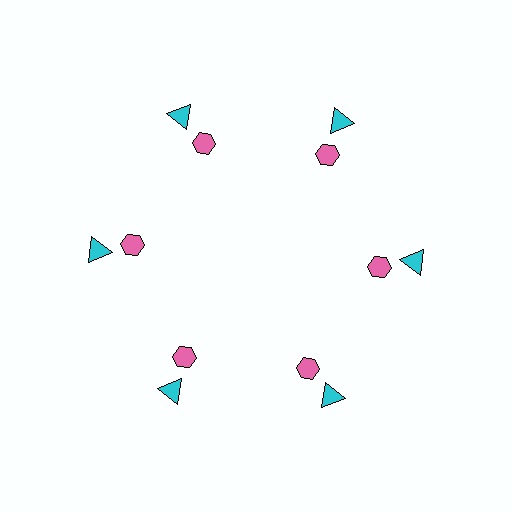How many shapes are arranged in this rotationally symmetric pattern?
There are 12 shapes, arranged in 6 groups of 2.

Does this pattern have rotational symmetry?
Yes, this pattern has 6-fold rotational symmetry. It looks the same after rotating 60 degrees around the center.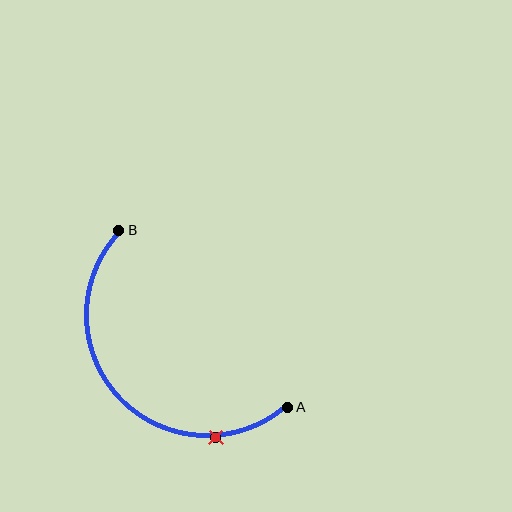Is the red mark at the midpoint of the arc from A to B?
No. The red mark lies on the arc but is closer to endpoint A. The arc midpoint would be at the point on the curve equidistant along the arc from both A and B.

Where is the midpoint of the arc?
The arc midpoint is the point on the curve farthest from the straight line joining A and B. It sits below and to the left of that line.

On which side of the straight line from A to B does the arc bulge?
The arc bulges below and to the left of the straight line connecting A and B.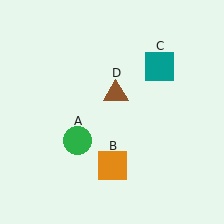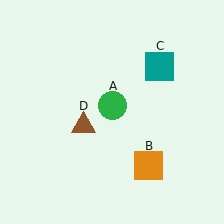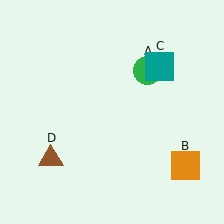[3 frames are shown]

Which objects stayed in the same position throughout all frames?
Teal square (object C) remained stationary.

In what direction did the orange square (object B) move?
The orange square (object B) moved right.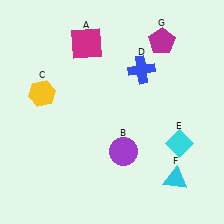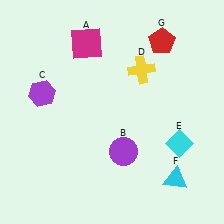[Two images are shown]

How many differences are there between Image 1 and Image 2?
There are 3 differences between the two images.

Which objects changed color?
C changed from yellow to purple. D changed from blue to yellow. G changed from magenta to red.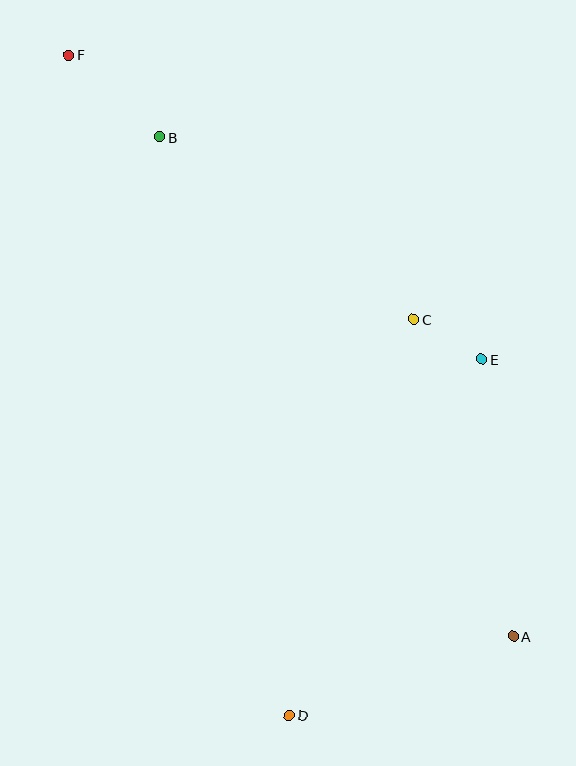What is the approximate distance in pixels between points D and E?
The distance between D and E is approximately 405 pixels.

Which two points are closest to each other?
Points C and E are closest to each other.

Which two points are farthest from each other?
Points A and F are farthest from each other.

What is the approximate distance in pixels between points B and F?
The distance between B and F is approximately 122 pixels.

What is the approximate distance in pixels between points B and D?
The distance between B and D is approximately 593 pixels.